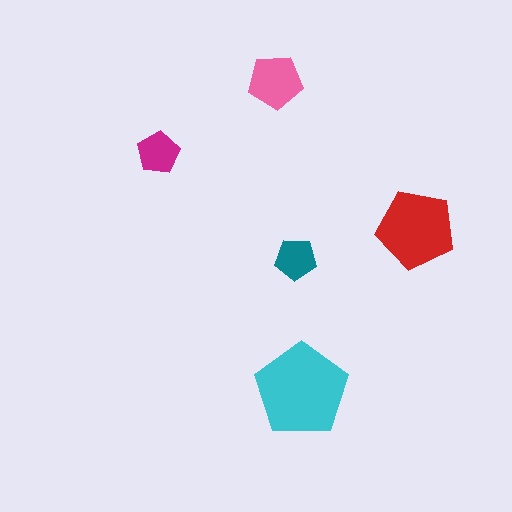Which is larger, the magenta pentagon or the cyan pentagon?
The cyan one.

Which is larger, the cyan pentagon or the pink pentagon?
The cyan one.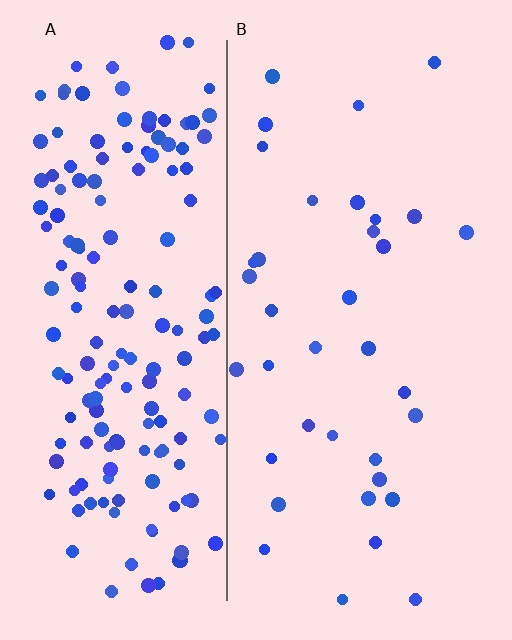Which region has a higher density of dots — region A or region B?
A (the left).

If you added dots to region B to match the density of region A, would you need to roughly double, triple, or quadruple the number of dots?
Approximately quadruple.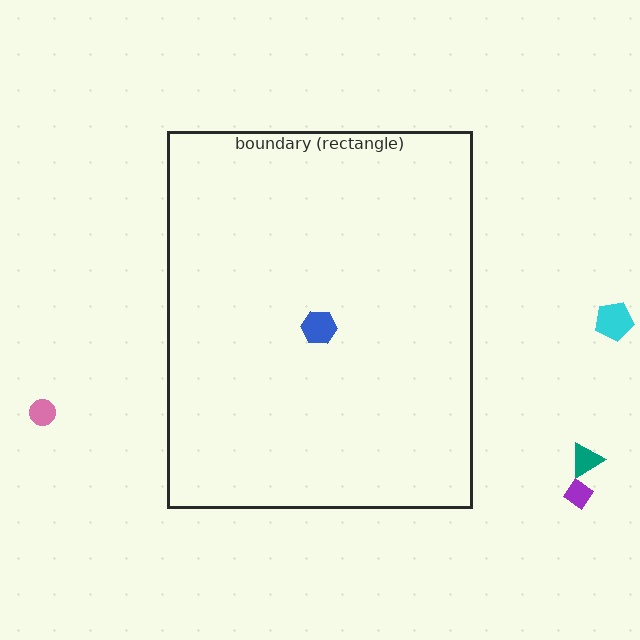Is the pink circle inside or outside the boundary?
Outside.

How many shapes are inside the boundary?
1 inside, 4 outside.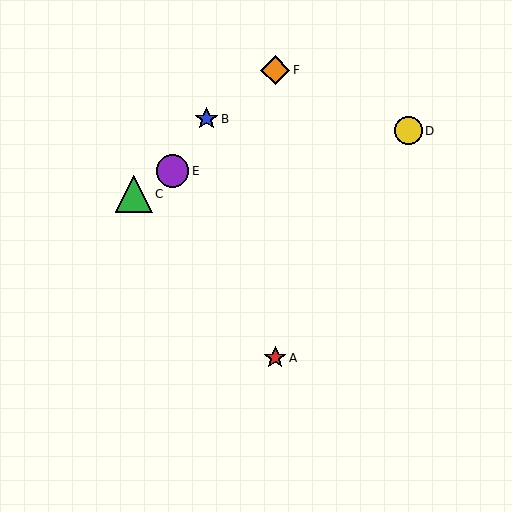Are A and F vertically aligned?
Yes, both are at x≈275.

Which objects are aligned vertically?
Objects A, F are aligned vertically.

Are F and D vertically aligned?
No, F is at x≈275 and D is at x≈408.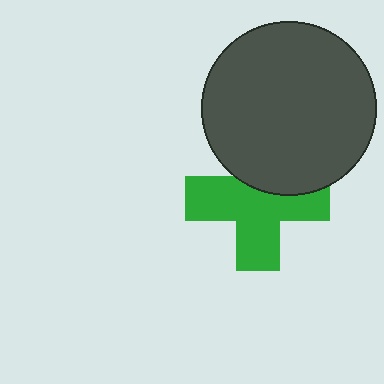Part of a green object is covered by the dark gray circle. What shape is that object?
It is a cross.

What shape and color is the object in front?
The object in front is a dark gray circle.